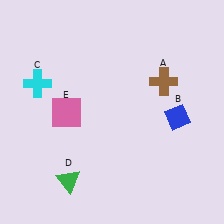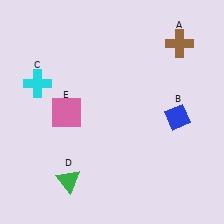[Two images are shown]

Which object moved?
The brown cross (A) moved up.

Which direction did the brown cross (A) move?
The brown cross (A) moved up.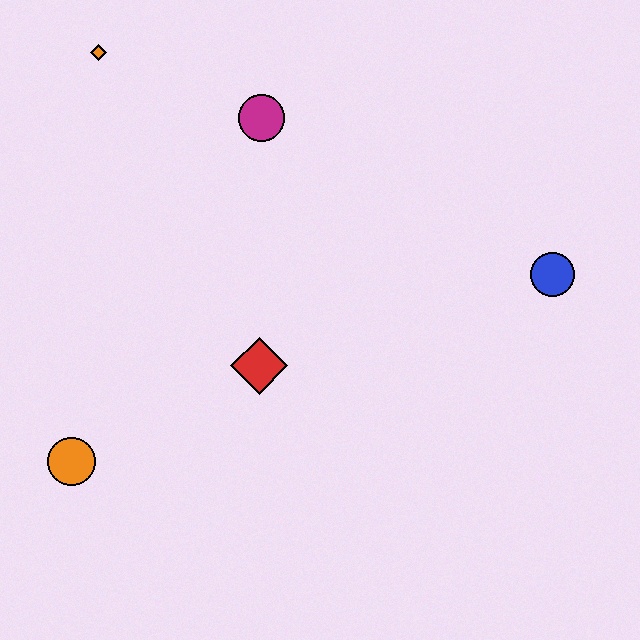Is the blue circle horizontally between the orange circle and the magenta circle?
No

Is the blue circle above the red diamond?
Yes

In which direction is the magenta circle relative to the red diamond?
The magenta circle is above the red diamond.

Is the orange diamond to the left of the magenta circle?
Yes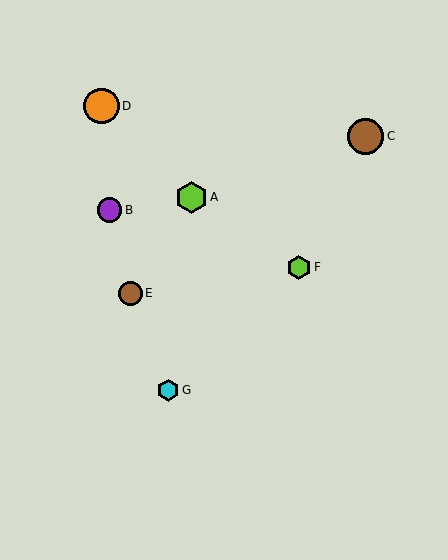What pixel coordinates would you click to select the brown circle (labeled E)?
Click at (130, 293) to select the brown circle E.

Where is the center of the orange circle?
The center of the orange circle is at (101, 106).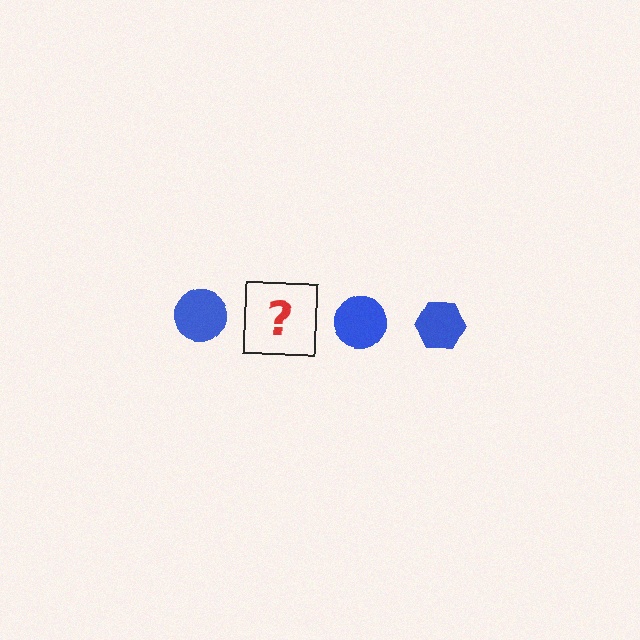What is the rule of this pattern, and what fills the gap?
The rule is that the pattern cycles through circle, hexagon shapes in blue. The gap should be filled with a blue hexagon.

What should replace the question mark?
The question mark should be replaced with a blue hexagon.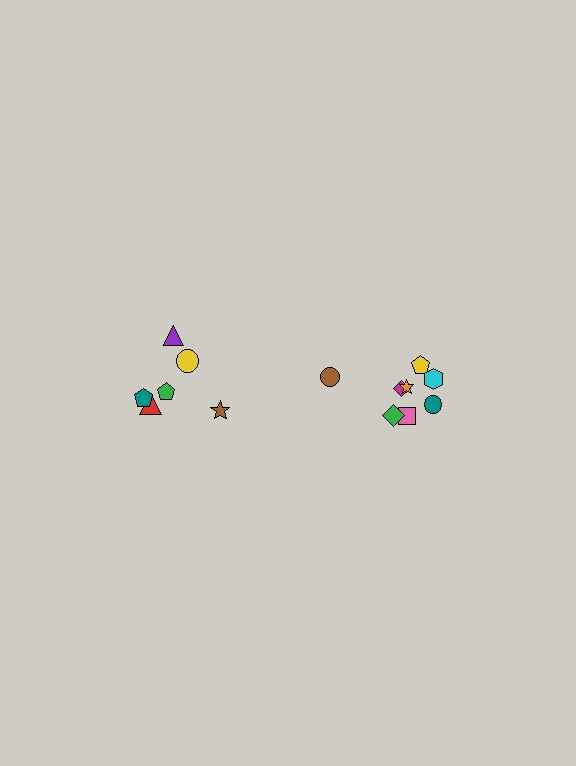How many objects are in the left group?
There are 6 objects.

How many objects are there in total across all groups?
There are 14 objects.